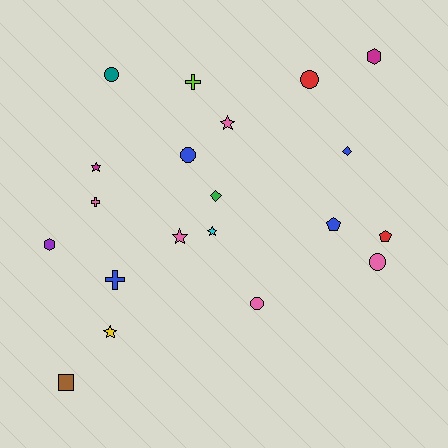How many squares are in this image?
There is 1 square.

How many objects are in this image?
There are 20 objects.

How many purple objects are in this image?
There is 1 purple object.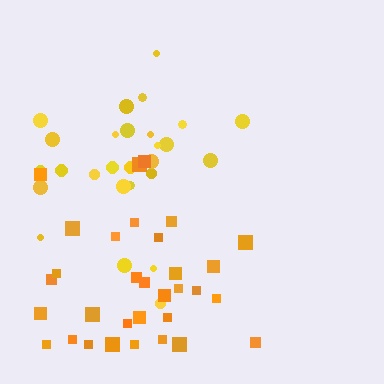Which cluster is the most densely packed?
Orange.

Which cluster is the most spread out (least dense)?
Yellow.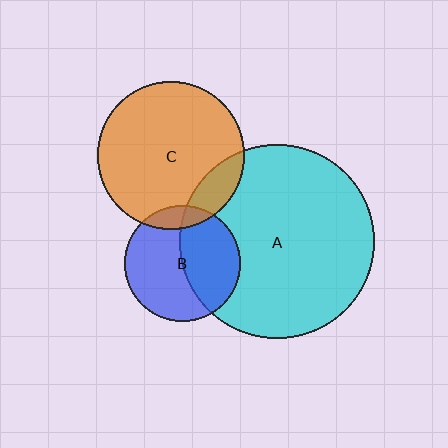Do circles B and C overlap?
Yes.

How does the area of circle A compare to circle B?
Approximately 2.8 times.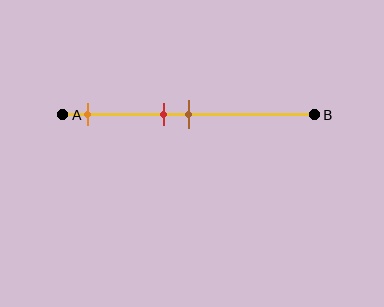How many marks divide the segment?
There are 3 marks dividing the segment.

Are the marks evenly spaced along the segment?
No, the marks are not evenly spaced.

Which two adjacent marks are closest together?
The red and brown marks are the closest adjacent pair.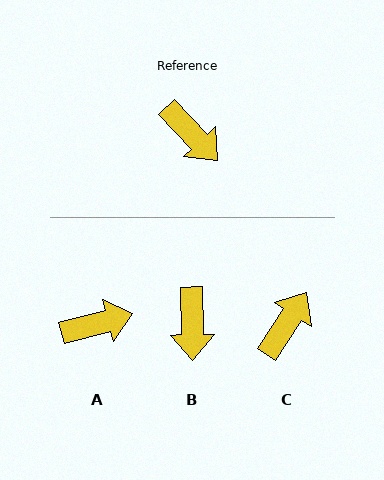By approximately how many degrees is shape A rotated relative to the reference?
Approximately 62 degrees counter-clockwise.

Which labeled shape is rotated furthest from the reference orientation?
C, about 104 degrees away.